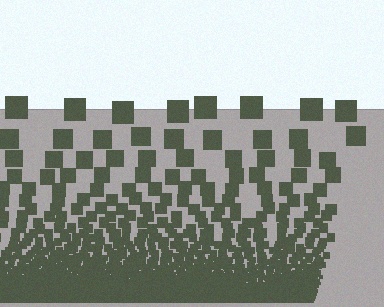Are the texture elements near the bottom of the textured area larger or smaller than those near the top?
Smaller. The gradient is inverted — elements near the bottom are smaller and denser.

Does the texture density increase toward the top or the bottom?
Density increases toward the bottom.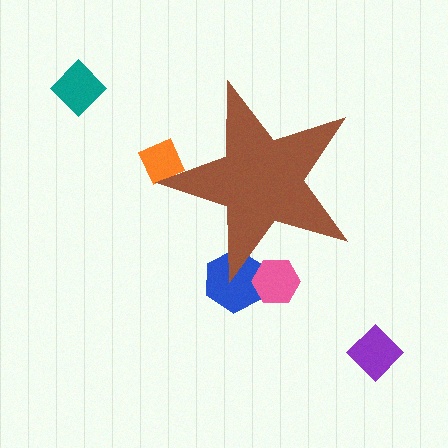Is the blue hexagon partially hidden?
Yes, the blue hexagon is partially hidden behind the brown star.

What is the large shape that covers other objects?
A brown star.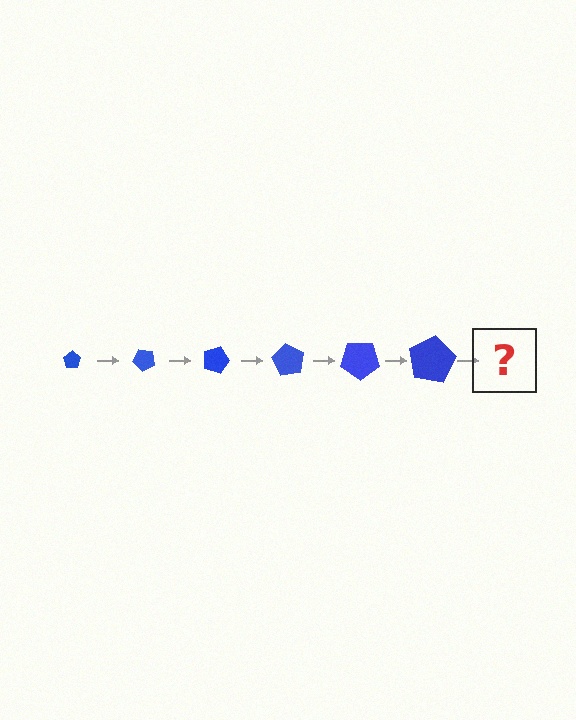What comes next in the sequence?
The next element should be a pentagon, larger than the previous one and rotated 270 degrees from the start.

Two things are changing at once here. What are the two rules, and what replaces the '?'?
The two rules are that the pentagon grows larger each step and it rotates 45 degrees each step. The '?' should be a pentagon, larger than the previous one and rotated 270 degrees from the start.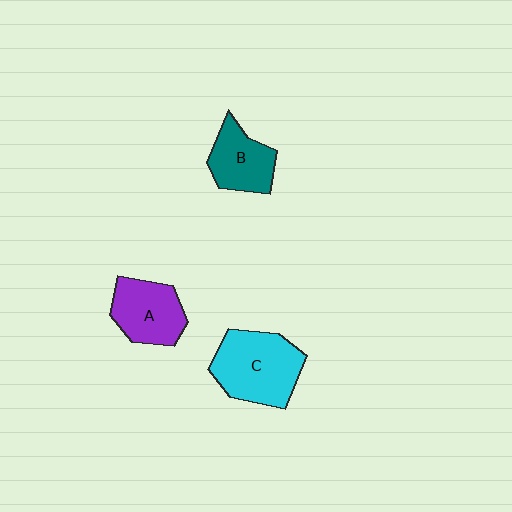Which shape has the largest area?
Shape C (cyan).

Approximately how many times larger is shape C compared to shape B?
Approximately 1.5 times.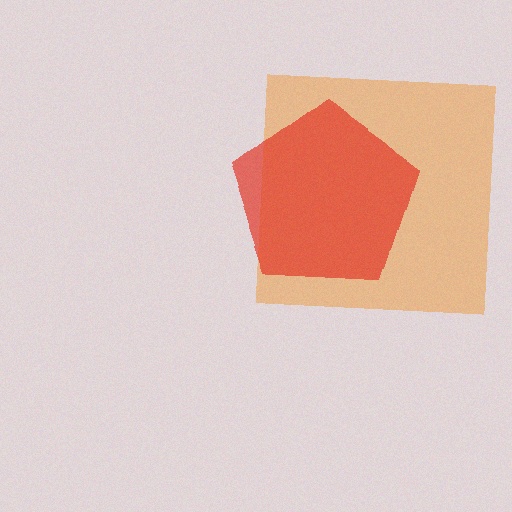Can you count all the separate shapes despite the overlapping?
Yes, there are 2 separate shapes.